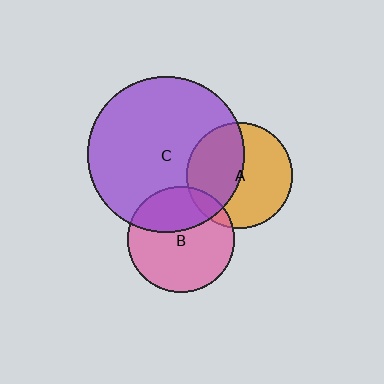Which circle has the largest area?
Circle C (purple).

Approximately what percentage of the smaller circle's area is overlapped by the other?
Approximately 35%.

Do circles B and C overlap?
Yes.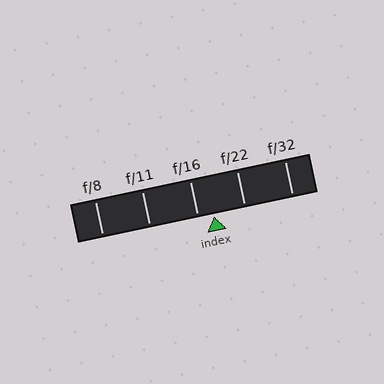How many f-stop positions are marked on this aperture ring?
There are 5 f-stop positions marked.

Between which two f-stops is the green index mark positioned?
The index mark is between f/16 and f/22.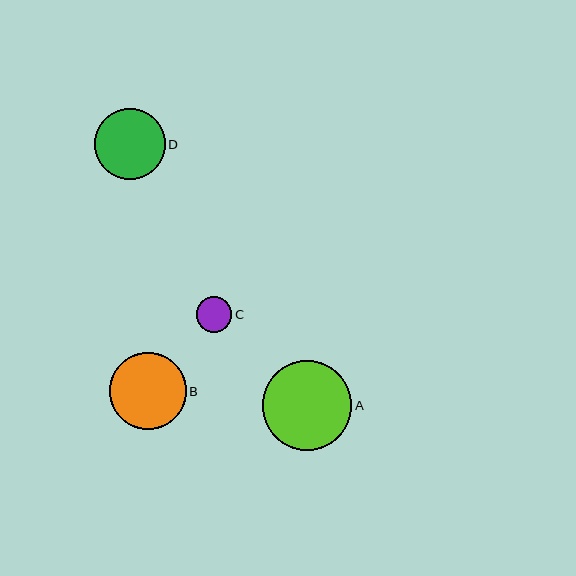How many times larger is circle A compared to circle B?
Circle A is approximately 1.2 times the size of circle B.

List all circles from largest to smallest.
From largest to smallest: A, B, D, C.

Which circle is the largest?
Circle A is the largest with a size of approximately 90 pixels.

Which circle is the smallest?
Circle C is the smallest with a size of approximately 36 pixels.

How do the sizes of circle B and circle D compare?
Circle B and circle D are approximately the same size.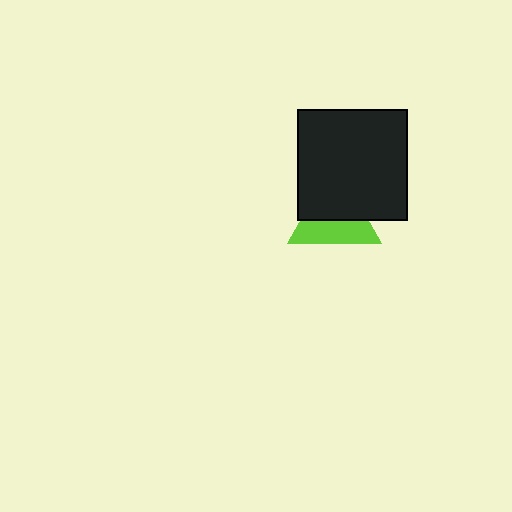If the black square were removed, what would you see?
You would see the complete lime triangle.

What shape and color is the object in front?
The object in front is a black square.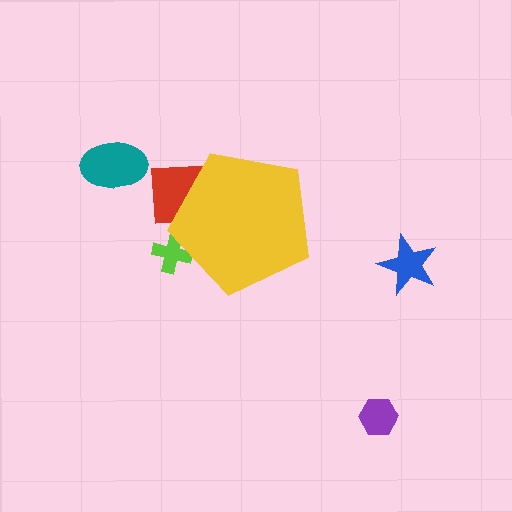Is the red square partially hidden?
Yes, the red square is partially hidden behind the yellow pentagon.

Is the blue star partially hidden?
No, the blue star is fully visible.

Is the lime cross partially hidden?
Yes, the lime cross is partially hidden behind the yellow pentagon.